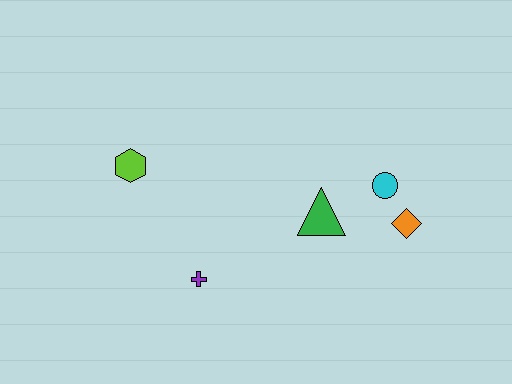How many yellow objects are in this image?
There are no yellow objects.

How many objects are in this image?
There are 5 objects.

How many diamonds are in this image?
There is 1 diamond.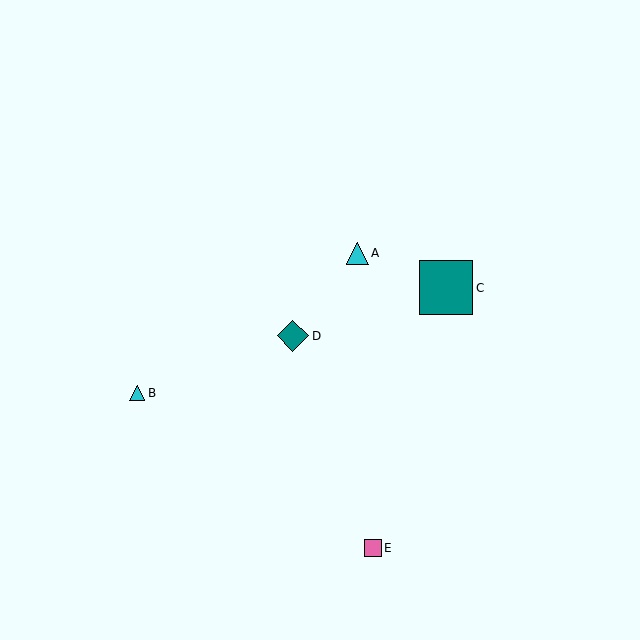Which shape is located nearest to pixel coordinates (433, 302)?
The teal square (labeled C) at (446, 288) is nearest to that location.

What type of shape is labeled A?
Shape A is a cyan triangle.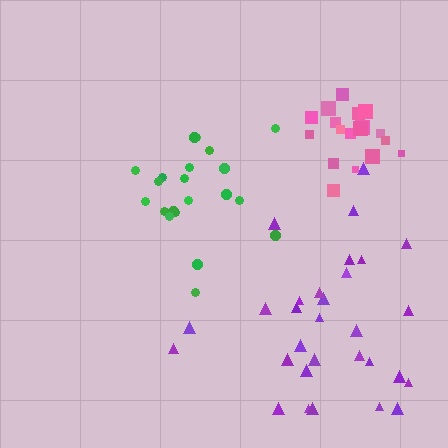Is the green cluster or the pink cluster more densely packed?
Pink.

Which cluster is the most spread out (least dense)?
Purple.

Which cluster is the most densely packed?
Pink.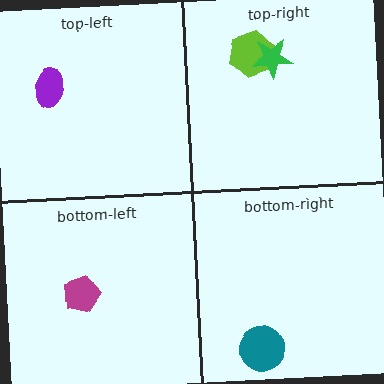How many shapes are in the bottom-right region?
1.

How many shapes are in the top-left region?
1.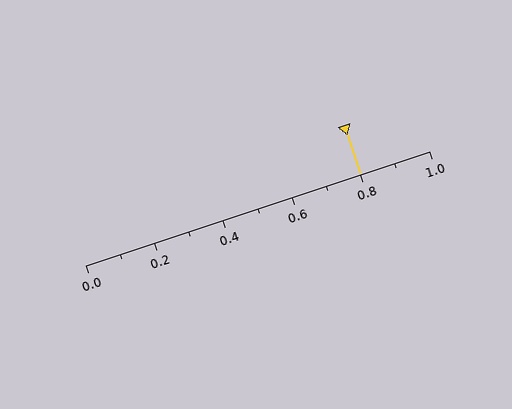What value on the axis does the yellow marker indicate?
The marker indicates approximately 0.8.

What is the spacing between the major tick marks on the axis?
The major ticks are spaced 0.2 apart.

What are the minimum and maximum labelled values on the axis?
The axis runs from 0.0 to 1.0.